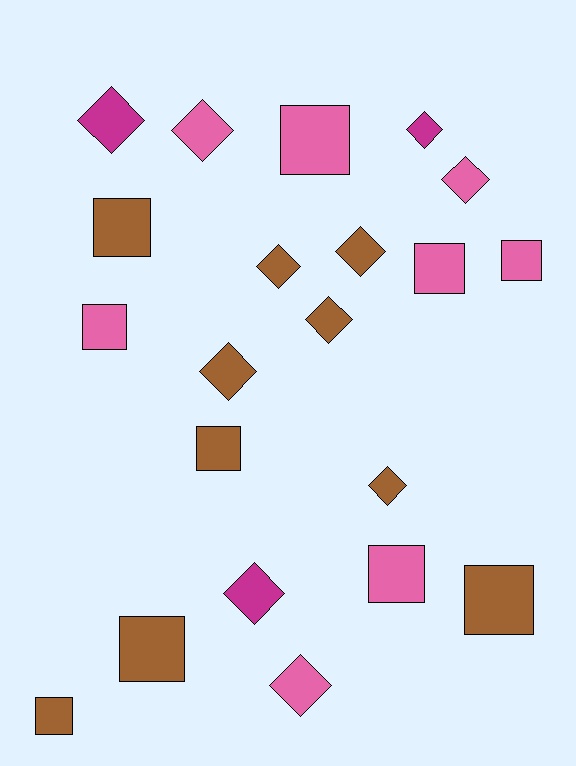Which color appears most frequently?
Brown, with 10 objects.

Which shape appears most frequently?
Diamond, with 11 objects.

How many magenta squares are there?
There are no magenta squares.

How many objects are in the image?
There are 21 objects.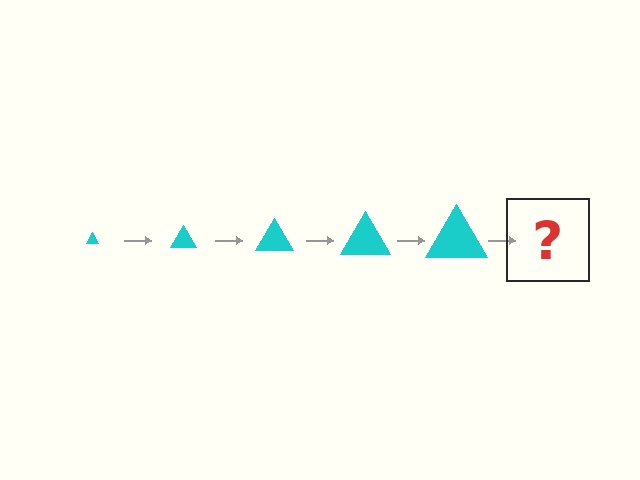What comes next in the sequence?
The next element should be a cyan triangle, larger than the previous one.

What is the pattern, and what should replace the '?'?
The pattern is that the triangle gets progressively larger each step. The '?' should be a cyan triangle, larger than the previous one.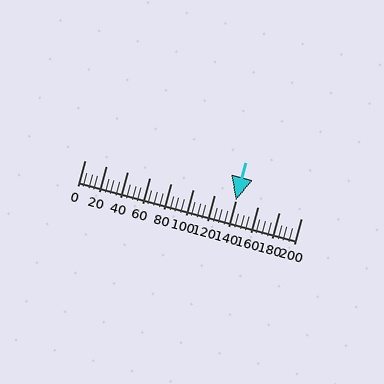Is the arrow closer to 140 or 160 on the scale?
The arrow is closer to 140.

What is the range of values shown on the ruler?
The ruler shows values from 0 to 200.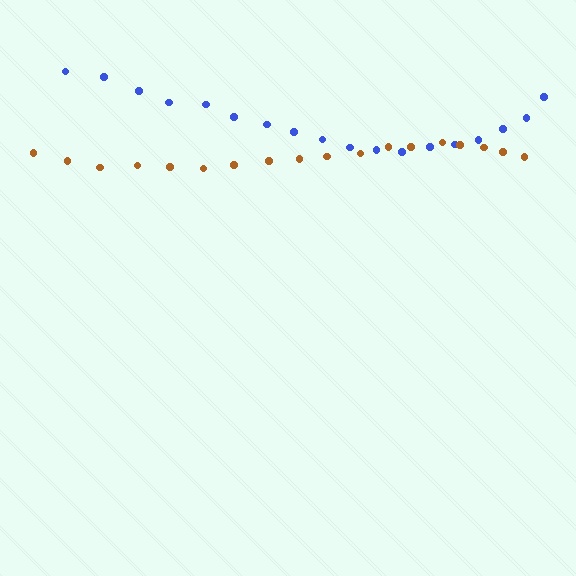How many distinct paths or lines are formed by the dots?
There are 2 distinct paths.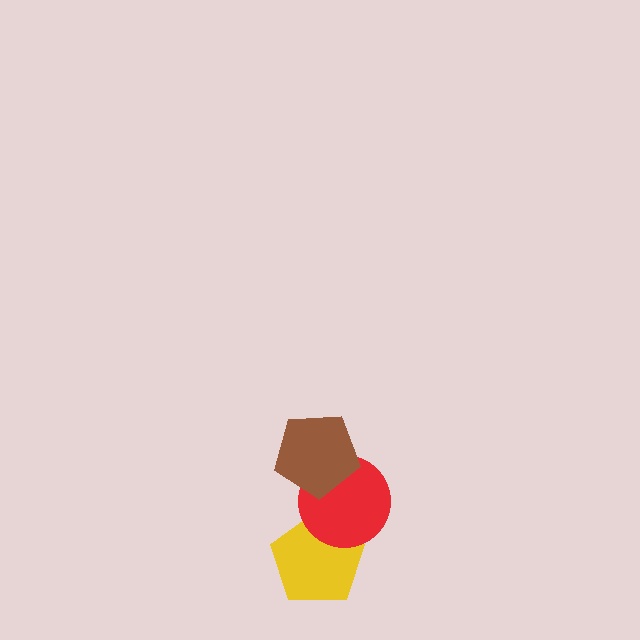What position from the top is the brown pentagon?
The brown pentagon is 1st from the top.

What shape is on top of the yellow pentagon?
The red circle is on top of the yellow pentagon.